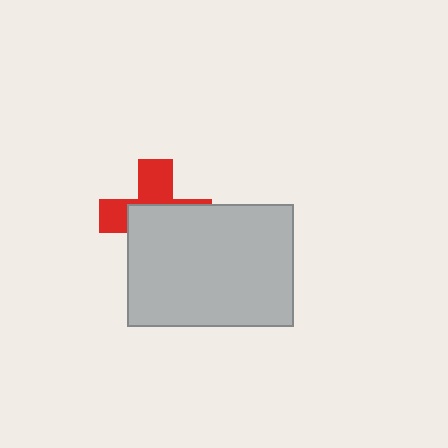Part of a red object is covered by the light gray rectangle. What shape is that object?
It is a cross.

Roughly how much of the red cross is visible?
A small part of it is visible (roughly 41%).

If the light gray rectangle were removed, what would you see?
You would see the complete red cross.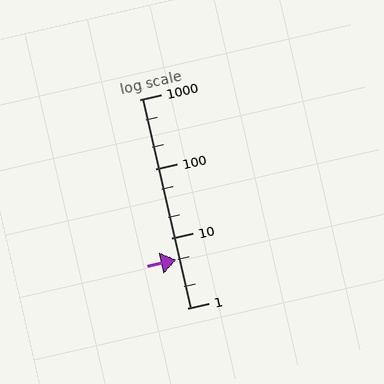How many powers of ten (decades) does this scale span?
The scale spans 3 decades, from 1 to 1000.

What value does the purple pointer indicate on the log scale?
The pointer indicates approximately 4.9.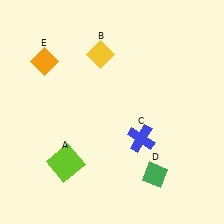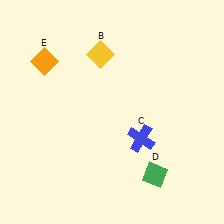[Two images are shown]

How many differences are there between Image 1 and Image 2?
There is 1 difference between the two images.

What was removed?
The lime square (A) was removed in Image 2.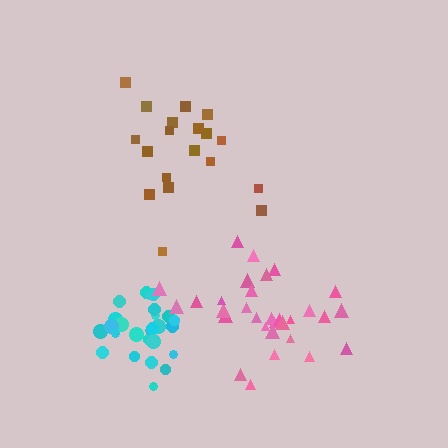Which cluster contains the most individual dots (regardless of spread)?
Pink (31).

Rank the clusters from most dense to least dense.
cyan, pink, brown.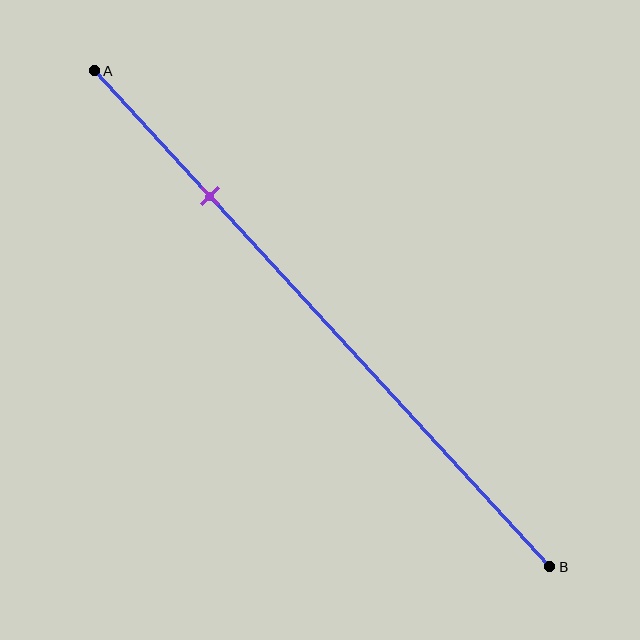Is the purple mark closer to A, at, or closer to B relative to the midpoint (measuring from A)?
The purple mark is closer to point A than the midpoint of segment AB.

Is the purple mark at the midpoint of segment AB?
No, the mark is at about 25% from A, not at the 50% midpoint.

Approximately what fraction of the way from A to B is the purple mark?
The purple mark is approximately 25% of the way from A to B.